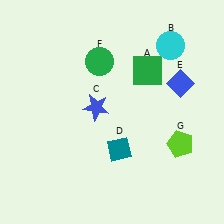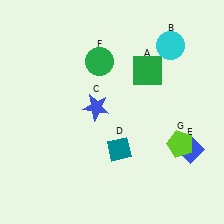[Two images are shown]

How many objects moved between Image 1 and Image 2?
1 object moved between the two images.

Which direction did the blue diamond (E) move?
The blue diamond (E) moved down.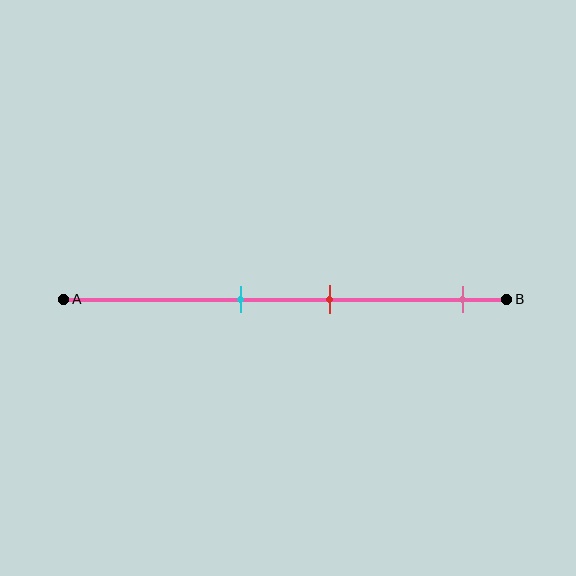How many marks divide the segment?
There are 3 marks dividing the segment.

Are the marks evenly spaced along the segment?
No, the marks are not evenly spaced.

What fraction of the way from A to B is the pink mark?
The pink mark is approximately 90% (0.9) of the way from A to B.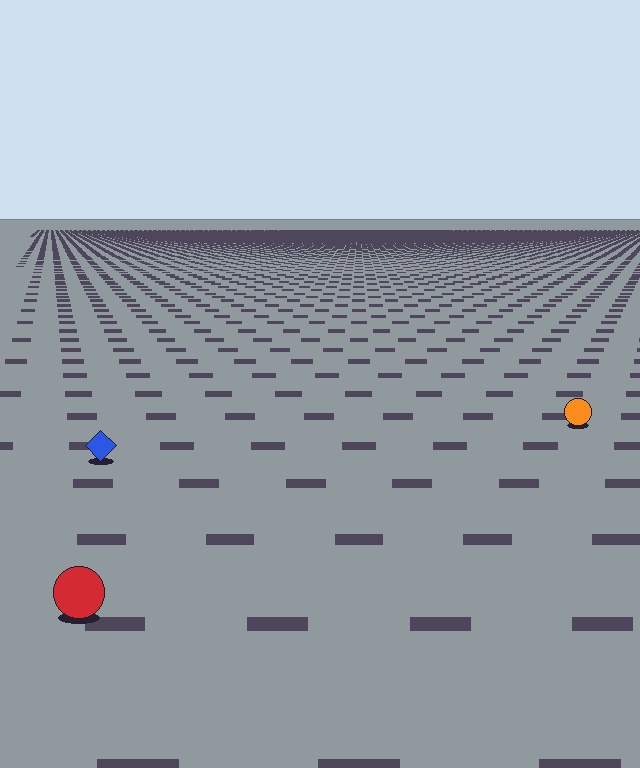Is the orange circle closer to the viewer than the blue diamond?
No. The blue diamond is closer — you can tell from the texture gradient: the ground texture is coarser near it.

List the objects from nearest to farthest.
From nearest to farthest: the red circle, the blue diamond, the orange circle.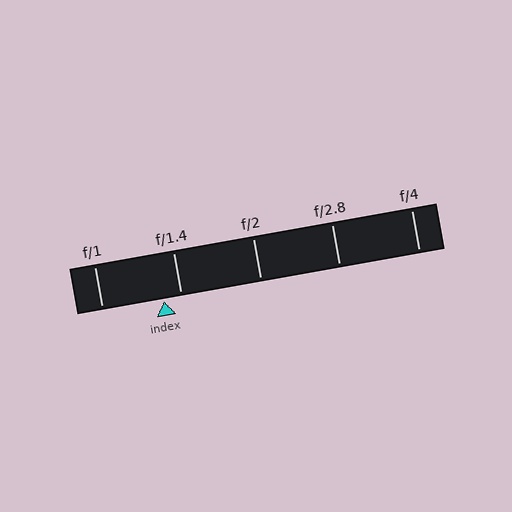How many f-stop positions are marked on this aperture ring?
There are 5 f-stop positions marked.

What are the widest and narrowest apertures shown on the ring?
The widest aperture shown is f/1 and the narrowest is f/4.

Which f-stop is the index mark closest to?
The index mark is closest to f/1.4.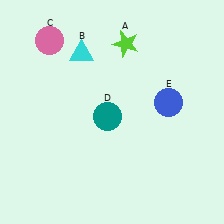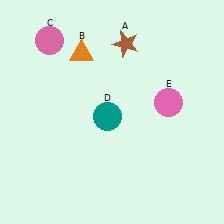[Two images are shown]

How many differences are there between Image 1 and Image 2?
There are 3 differences between the two images.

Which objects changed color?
A changed from lime to brown. B changed from cyan to orange. E changed from blue to pink.